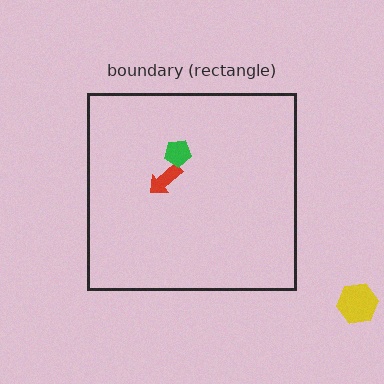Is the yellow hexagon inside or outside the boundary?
Outside.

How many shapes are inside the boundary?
2 inside, 1 outside.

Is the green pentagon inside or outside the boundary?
Inside.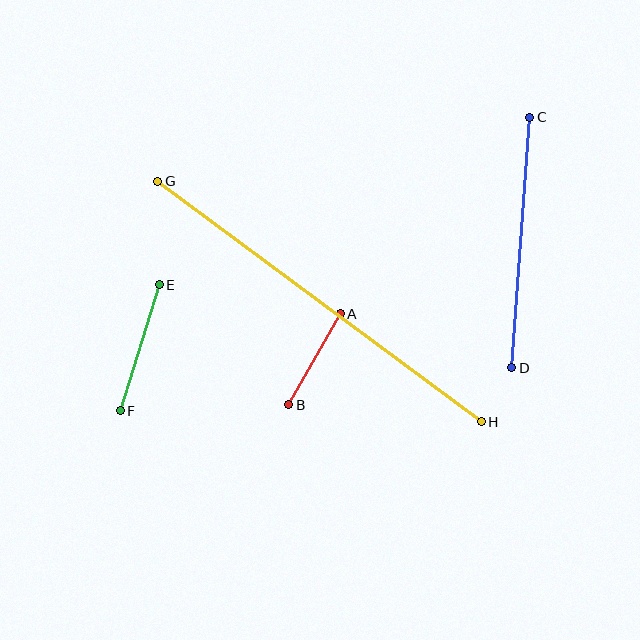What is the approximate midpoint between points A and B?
The midpoint is at approximately (315, 359) pixels.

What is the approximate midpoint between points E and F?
The midpoint is at approximately (140, 348) pixels.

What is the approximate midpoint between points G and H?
The midpoint is at approximately (320, 302) pixels.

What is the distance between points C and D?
The distance is approximately 251 pixels.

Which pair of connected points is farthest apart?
Points G and H are farthest apart.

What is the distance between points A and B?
The distance is approximately 104 pixels.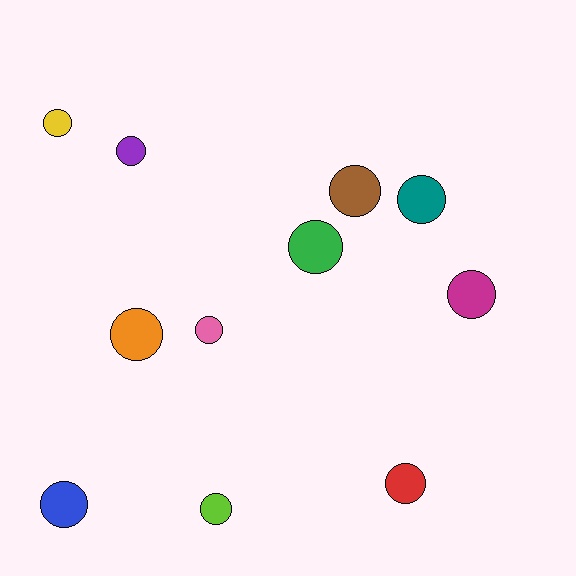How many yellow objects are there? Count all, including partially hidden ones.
There is 1 yellow object.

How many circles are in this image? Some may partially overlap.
There are 11 circles.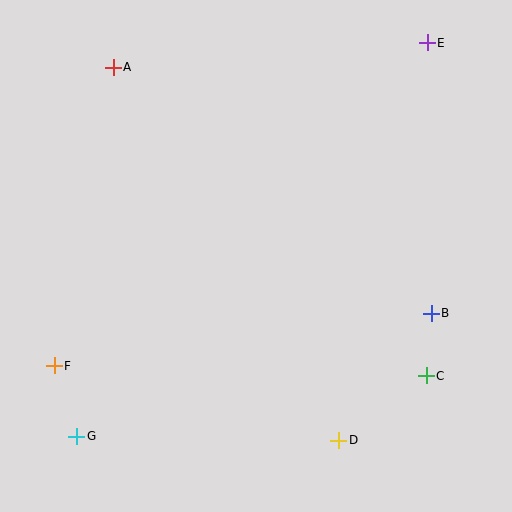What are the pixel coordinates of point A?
Point A is at (113, 67).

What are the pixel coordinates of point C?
Point C is at (426, 376).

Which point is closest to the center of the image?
Point B at (431, 313) is closest to the center.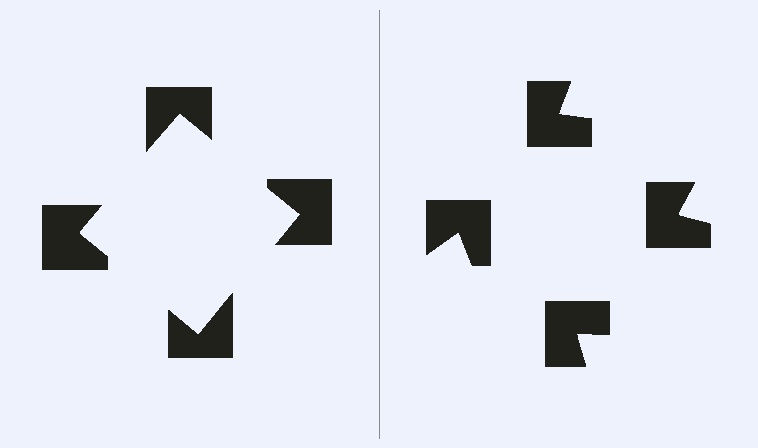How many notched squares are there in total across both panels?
8 — 4 on each side.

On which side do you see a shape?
An illusory square appears on the left side. On the right side the wedge cuts are rotated, so no coherent shape forms.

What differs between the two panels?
The notched squares are positioned identically on both sides; only the wedge orientations differ. On the left they align to a square; on the right they are misaligned.